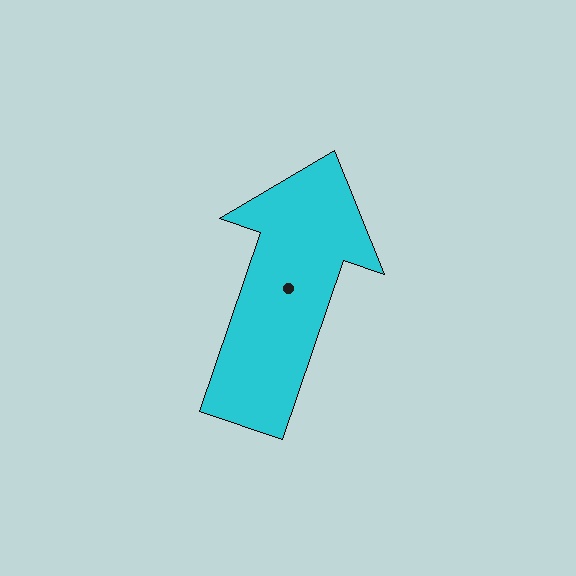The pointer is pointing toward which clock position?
Roughly 1 o'clock.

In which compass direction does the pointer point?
North.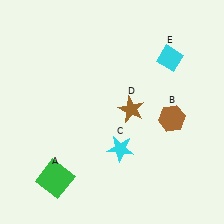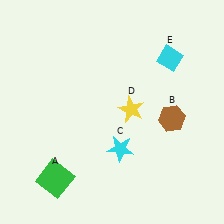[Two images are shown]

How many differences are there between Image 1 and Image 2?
There is 1 difference between the two images.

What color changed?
The star (D) changed from brown in Image 1 to yellow in Image 2.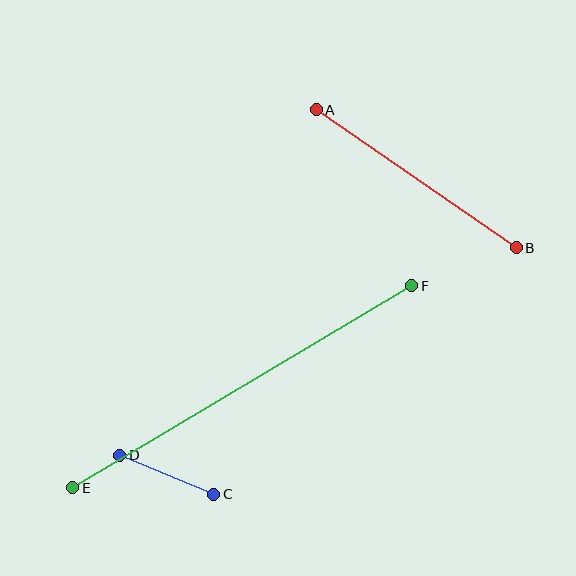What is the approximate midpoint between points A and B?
The midpoint is at approximately (416, 179) pixels.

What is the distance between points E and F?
The distance is approximately 395 pixels.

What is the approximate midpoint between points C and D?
The midpoint is at approximately (167, 475) pixels.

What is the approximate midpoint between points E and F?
The midpoint is at approximately (242, 387) pixels.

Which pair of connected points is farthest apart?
Points E and F are farthest apart.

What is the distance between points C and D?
The distance is approximately 102 pixels.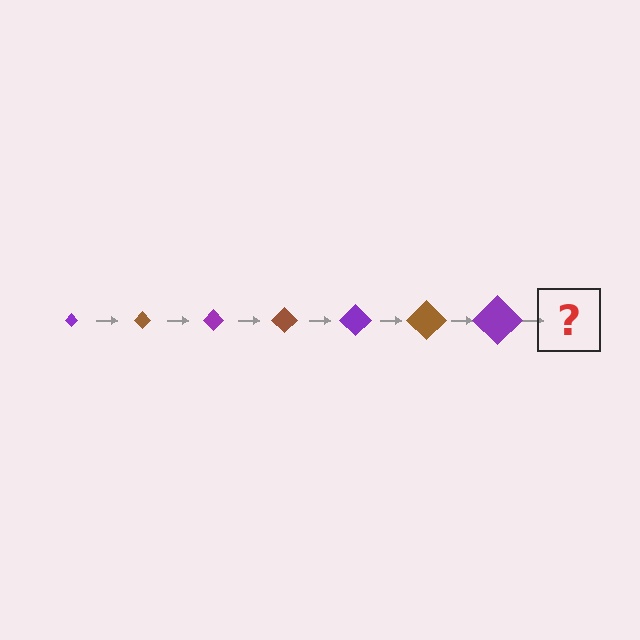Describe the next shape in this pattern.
It should be a brown diamond, larger than the previous one.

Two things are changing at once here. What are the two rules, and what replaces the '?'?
The two rules are that the diamond grows larger each step and the color cycles through purple and brown. The '?' should be a brown diamond, larger than the previous one.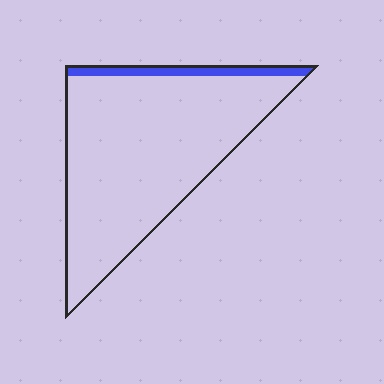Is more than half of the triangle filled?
No.